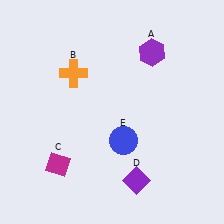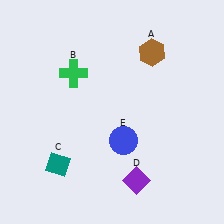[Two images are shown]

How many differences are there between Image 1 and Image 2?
There are 3 differences between the two images.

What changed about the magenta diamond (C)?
In Image 1, C is magenta. In Image 2, it changed to teal.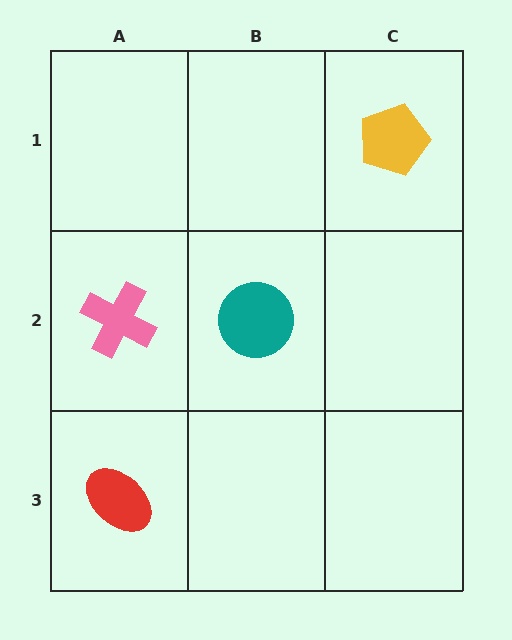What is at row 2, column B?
A teal circle.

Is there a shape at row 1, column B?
No, that cell is empty.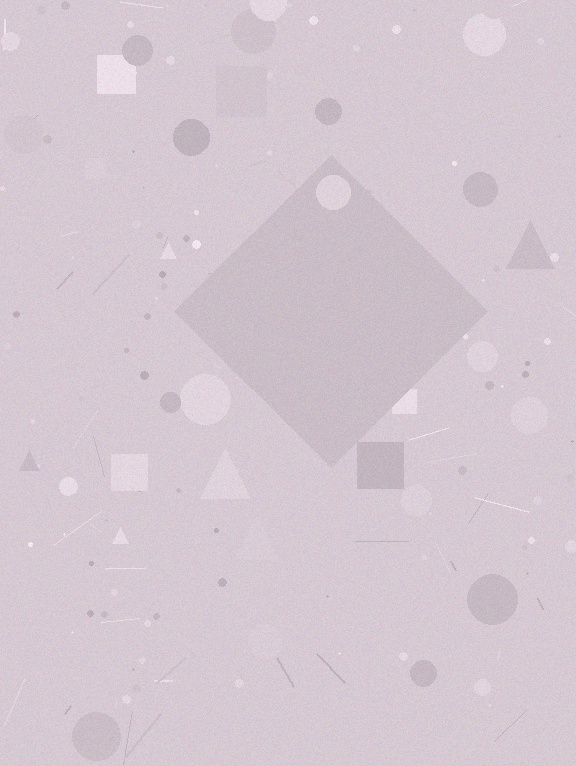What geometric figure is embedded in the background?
A diamond is embedded in the background.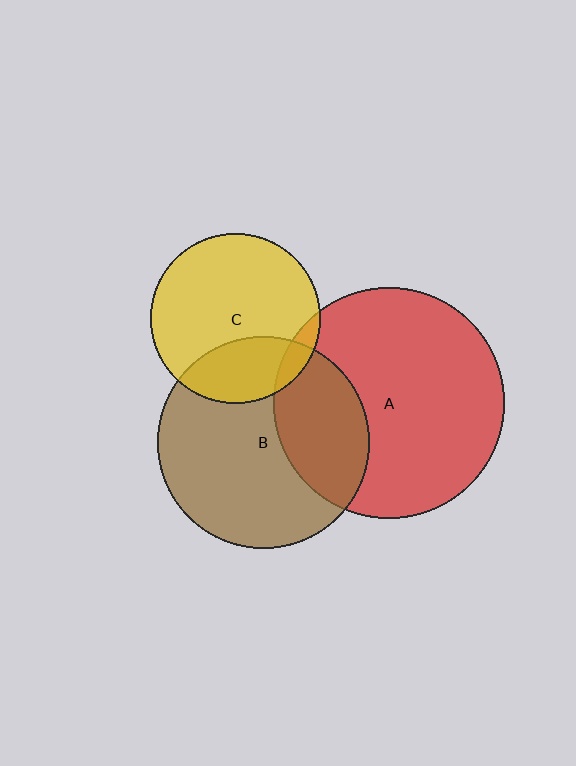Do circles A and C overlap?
Yes.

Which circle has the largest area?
Circle A (red).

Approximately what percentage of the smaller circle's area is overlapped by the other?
Approximately 5%.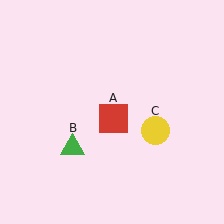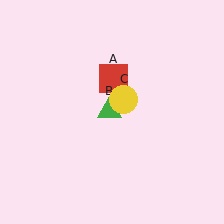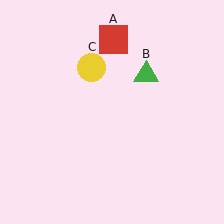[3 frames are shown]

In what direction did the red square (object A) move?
The red square (object A) moved up.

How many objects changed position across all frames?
3 objects changed position: red square (object A), green triangle (object B), yellow circle (object C).